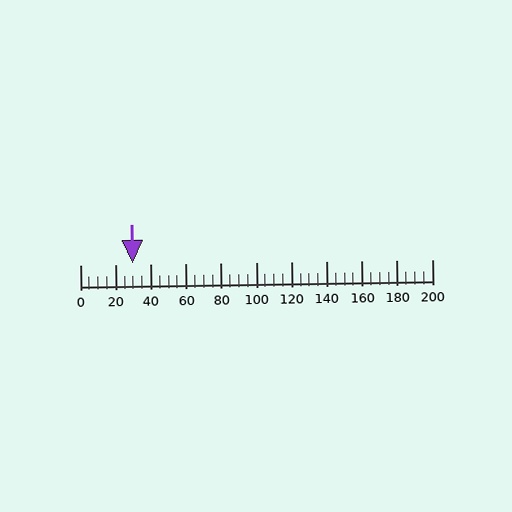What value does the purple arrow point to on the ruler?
The purple arrow points to approximately 30.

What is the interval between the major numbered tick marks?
The major tick marks are spaced 20 units apart.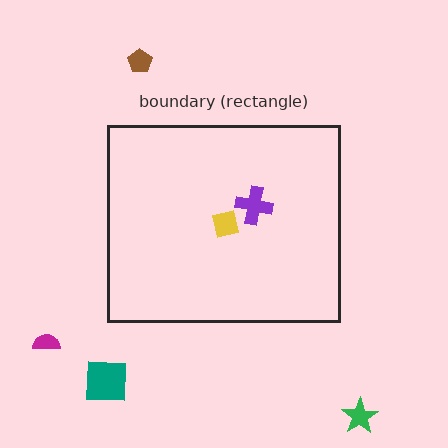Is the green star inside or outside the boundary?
Outside.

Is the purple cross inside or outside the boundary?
Inside.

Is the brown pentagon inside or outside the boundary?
Outside.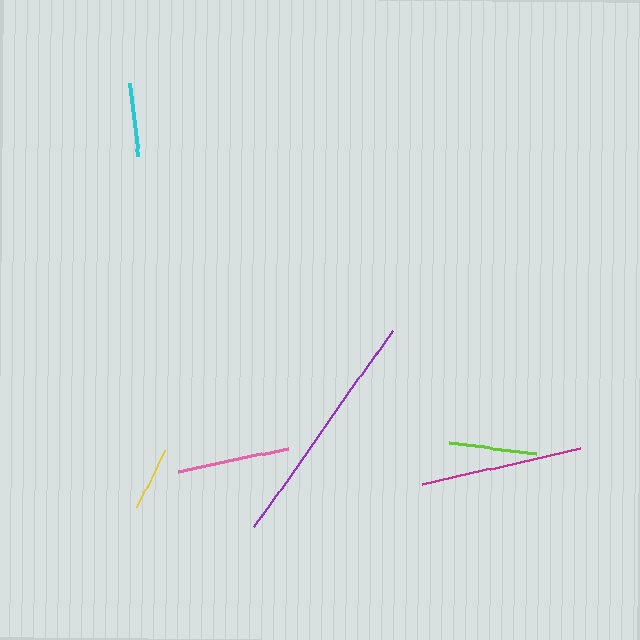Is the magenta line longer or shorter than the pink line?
The magenta line is longer than the pink line.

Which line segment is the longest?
The purple line is the longest at approximately 241 pixels.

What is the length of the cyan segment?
The cyan segment is approximately 73 pixels long.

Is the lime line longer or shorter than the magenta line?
The magenta line is longer than the lime line.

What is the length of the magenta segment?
The magenta segment is approximately 163 pixels long.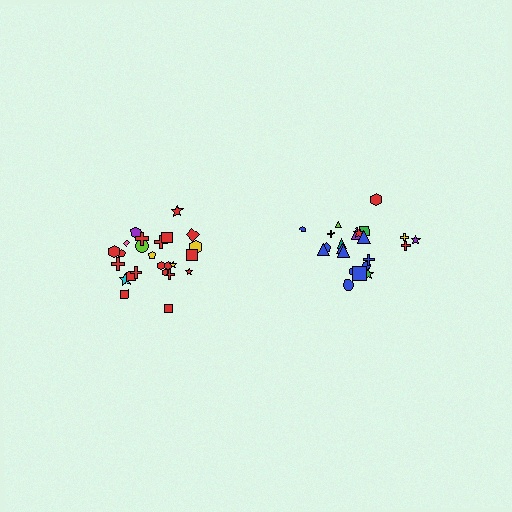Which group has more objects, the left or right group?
The left group.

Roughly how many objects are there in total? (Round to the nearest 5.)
Roughly 45 objects in total.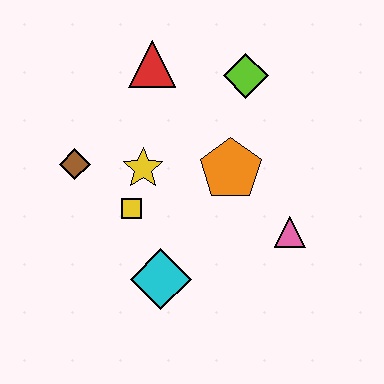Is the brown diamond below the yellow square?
No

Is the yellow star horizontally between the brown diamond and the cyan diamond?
Yes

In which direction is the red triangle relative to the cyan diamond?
The red triangle is above the cyan diamond.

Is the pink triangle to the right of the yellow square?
Yes